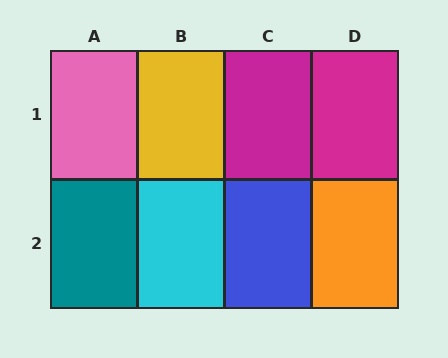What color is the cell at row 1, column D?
Magenta.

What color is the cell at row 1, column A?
Pink.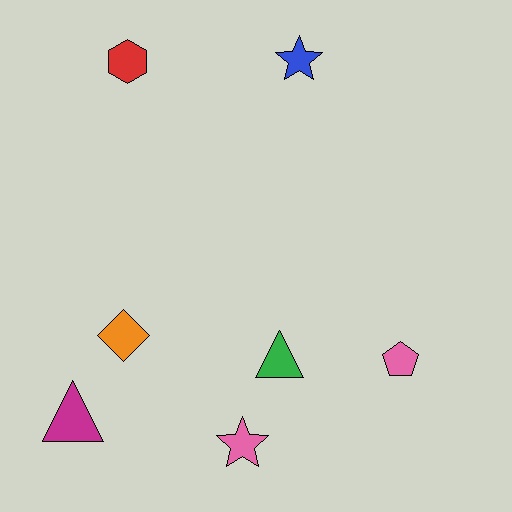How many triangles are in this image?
There are 2 triangles.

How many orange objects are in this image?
There is 1 orange object.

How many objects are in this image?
There are 7 objects.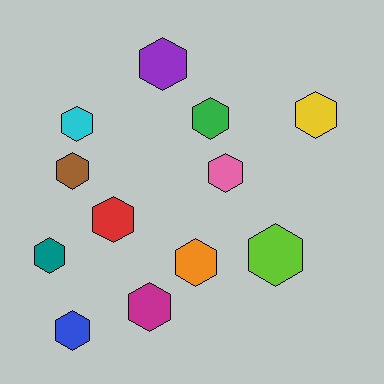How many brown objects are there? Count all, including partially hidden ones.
There is 1 brown object.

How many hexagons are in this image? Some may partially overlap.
There are 12 hexagons.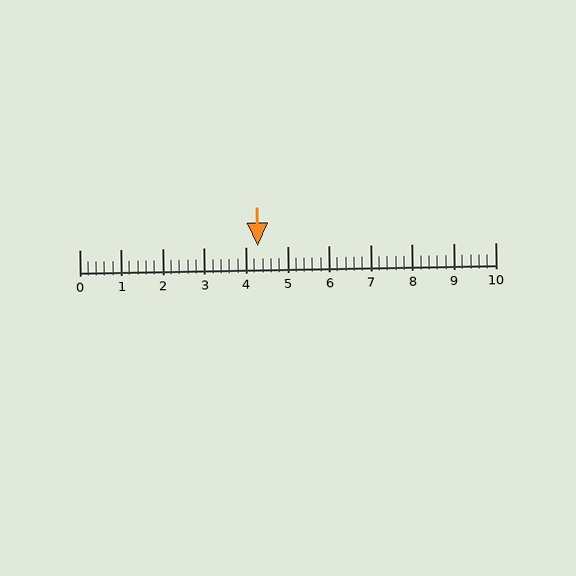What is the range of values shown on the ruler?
The ruler shows values from 0 to 10.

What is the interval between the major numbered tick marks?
The major tick marks are spaced 1 units apart.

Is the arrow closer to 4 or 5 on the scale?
The arrow is closer to 4.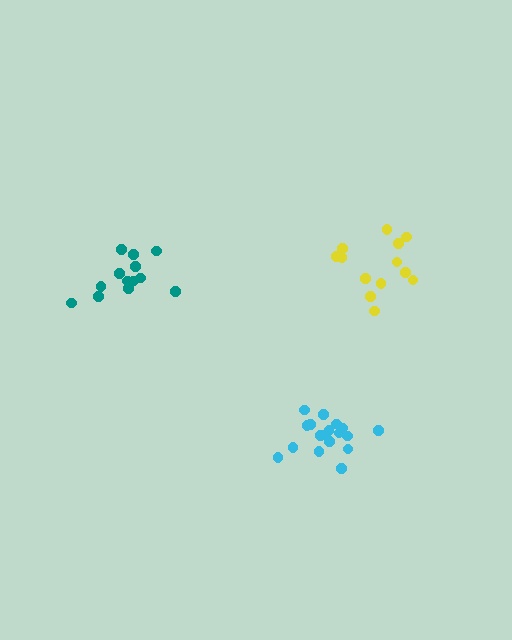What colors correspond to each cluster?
The clusters are colored: yellow, cyan, teal.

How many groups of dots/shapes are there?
There are 3 groups.